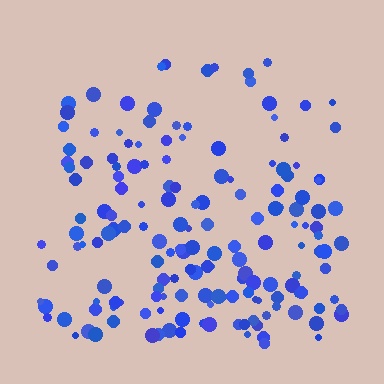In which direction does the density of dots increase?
From top to bottom, with the bottom side densest.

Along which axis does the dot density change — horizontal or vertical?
Vertical.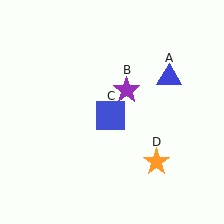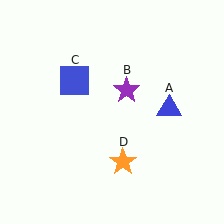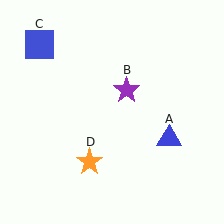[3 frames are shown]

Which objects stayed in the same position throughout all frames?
Purple star (object B) remained stationary.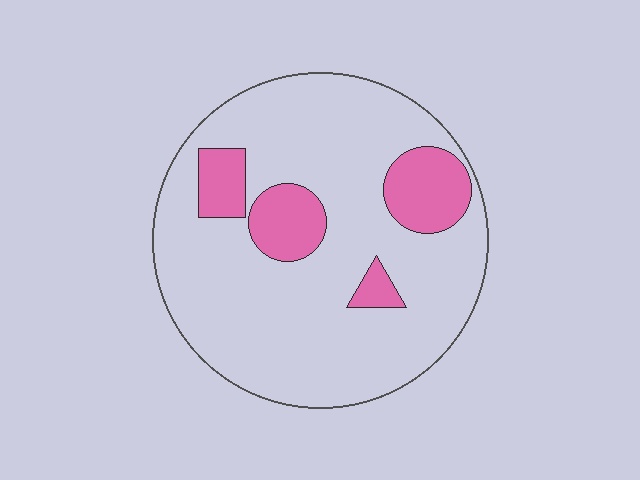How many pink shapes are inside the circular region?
4.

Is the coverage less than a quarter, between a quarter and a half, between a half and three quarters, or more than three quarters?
Less than a quarter.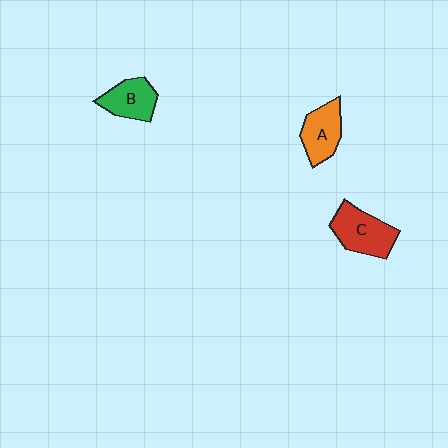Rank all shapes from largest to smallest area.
From largest to smallest: C (red), A (orange), B (green).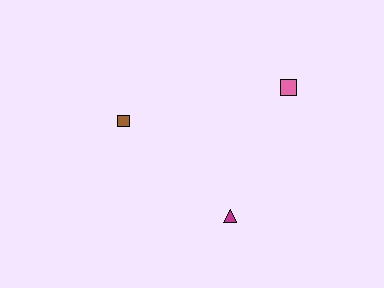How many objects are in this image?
There are 3 objects.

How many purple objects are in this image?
There are no purple objects.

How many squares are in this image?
There are 2 squares.